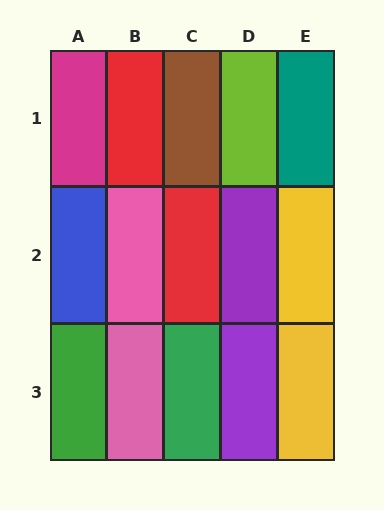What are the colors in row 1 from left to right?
Magenta, red, brown, lime, teal.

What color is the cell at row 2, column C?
Red.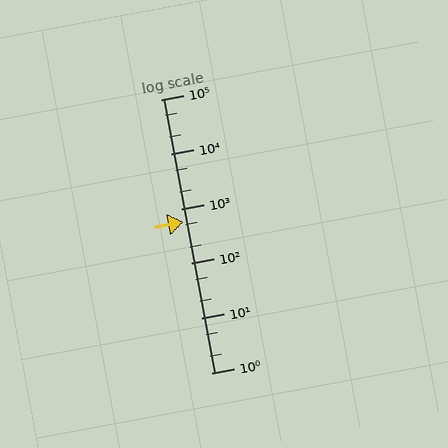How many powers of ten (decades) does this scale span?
The scale spans 5 decades, from 1 to 100000.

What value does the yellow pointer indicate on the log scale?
The pointer indicates approximately 580.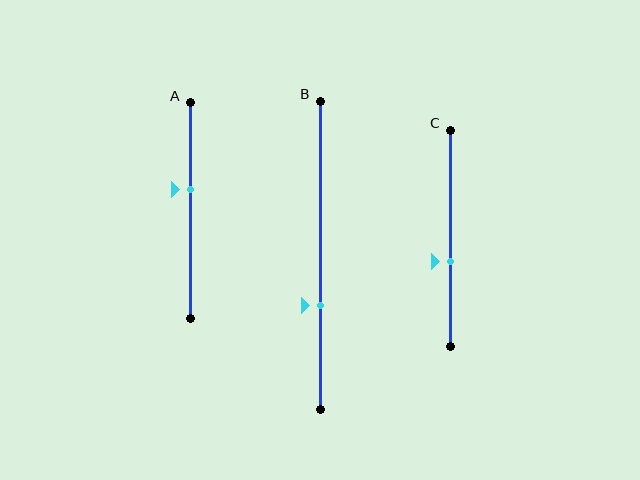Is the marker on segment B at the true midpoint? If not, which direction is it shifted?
No, the marker on segment B is shifted downward by about 16% of the segment length.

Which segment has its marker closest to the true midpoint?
Segment A has its marker closest to the true midpoint.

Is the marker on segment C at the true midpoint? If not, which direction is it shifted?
No, the marker on segment C is shifted downward by about 11% of the segment length.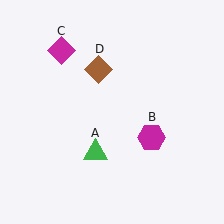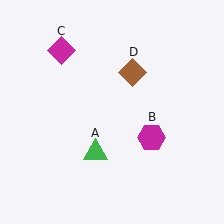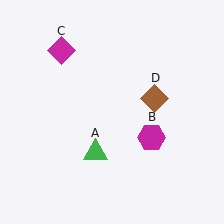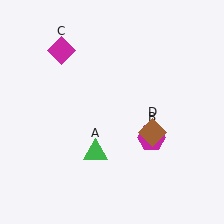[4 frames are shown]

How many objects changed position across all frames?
1 object changed position: brown diamond (object D).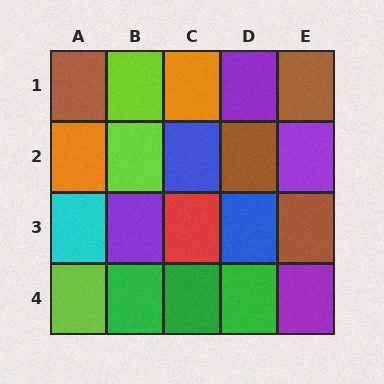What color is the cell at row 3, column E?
Brown.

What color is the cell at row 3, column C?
Red.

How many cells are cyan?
1 cell is cyan.